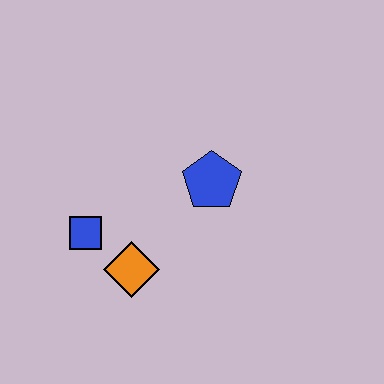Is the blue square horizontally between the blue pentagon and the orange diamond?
No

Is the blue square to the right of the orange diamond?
No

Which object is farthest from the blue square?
The blue pentagon is farthest from the blue square.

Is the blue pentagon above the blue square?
Yes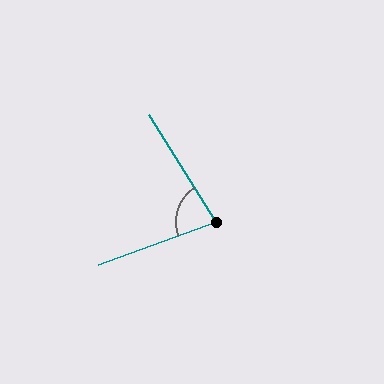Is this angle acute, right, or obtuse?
It is acute.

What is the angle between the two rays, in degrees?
Approximately 78 degrees.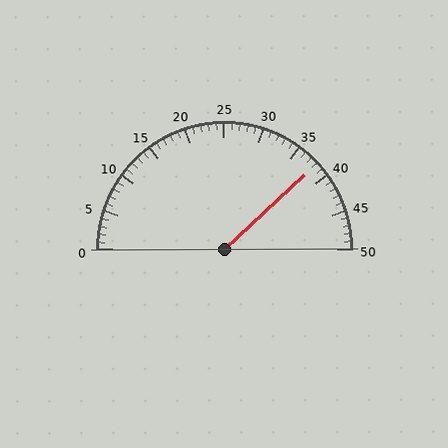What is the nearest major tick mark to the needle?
The nearest major tick mark is 40.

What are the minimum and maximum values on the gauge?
The gauge ranges from 0 to 50.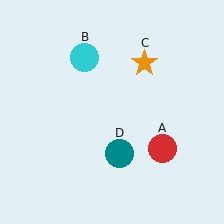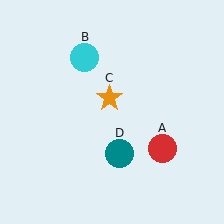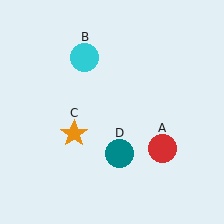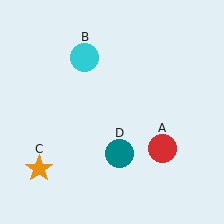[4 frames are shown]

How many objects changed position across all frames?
1 object changed position: orange star (object C).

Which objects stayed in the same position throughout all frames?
Red circle (object A) and cyan circle (object B) and teal circle (object D) remained stationary.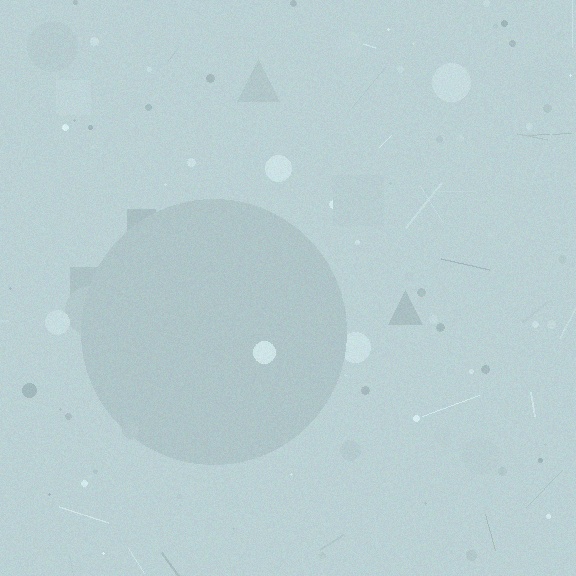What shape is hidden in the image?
A circle is hidden in the image.